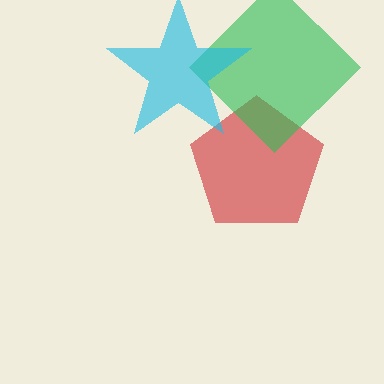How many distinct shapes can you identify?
There are 3 distinct shapes: a red pentagon, a green diamond, a cyan star.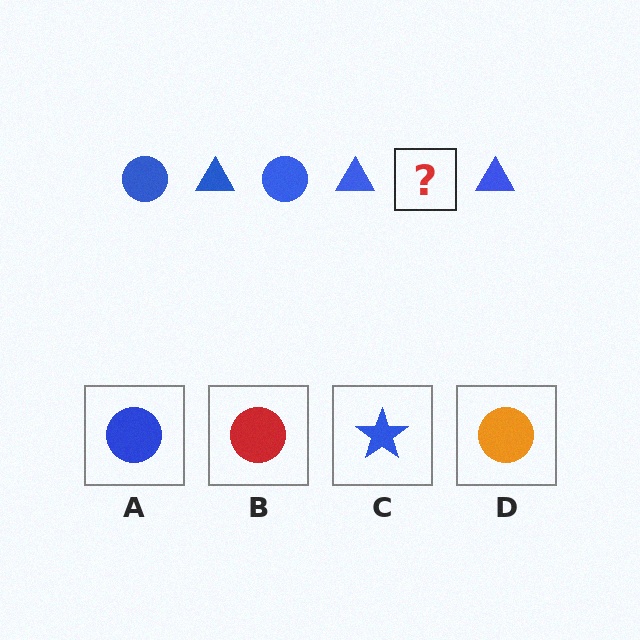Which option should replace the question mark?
Option A.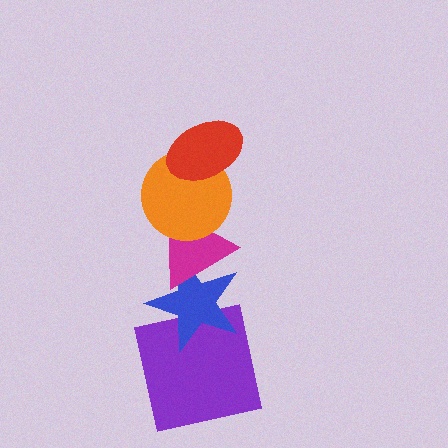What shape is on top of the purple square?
The blue star is on top of the purple square.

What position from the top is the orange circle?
The orange circle is 2nd from the top.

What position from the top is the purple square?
The purple square is 5th from the top.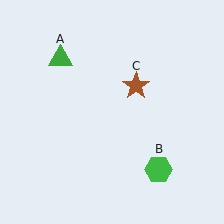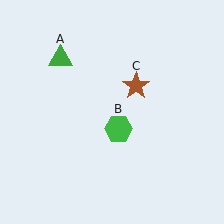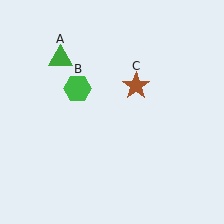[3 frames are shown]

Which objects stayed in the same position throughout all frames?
Green triangle (object A) and brown star (object C) remained stationary.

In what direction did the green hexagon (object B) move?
The green hexagon (object B) moved up and to the left.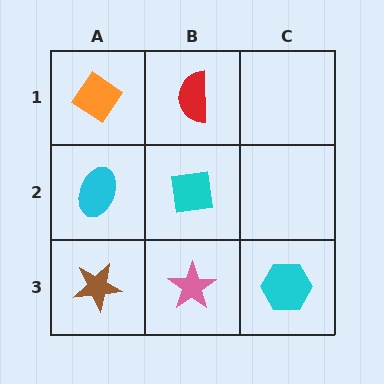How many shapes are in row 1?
2 shapes.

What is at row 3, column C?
A cyan hexagon.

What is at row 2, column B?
A cyan square.